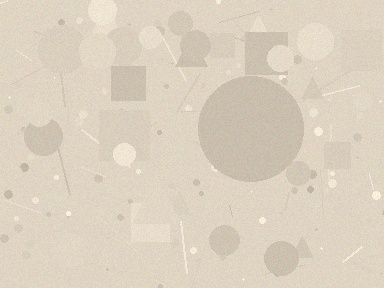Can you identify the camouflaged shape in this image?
The camouflaged shape is a circle.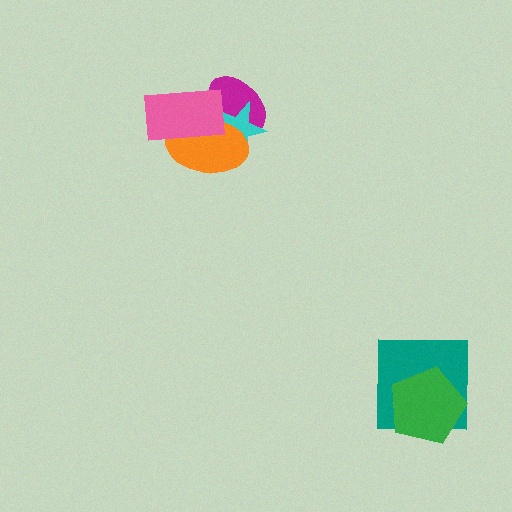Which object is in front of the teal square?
The green pentagon is in front of the teal square.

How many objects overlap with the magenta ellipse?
3 objects overlap with the magenta ellipse.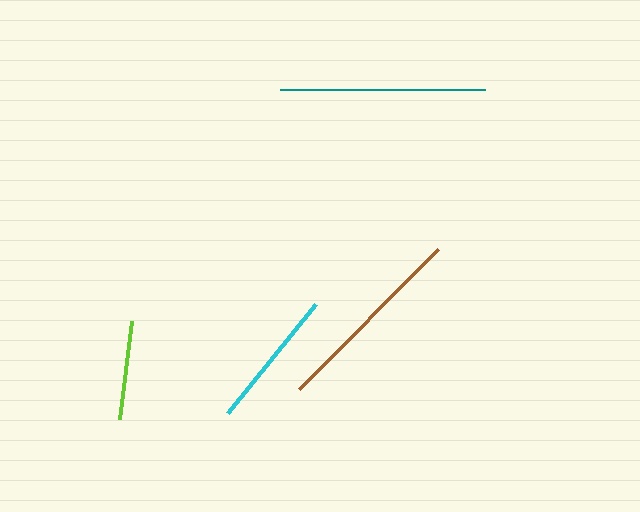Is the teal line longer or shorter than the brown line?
The teal line is longer than the brown line.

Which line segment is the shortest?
The lime line is the shortest at approximately 99 pixels.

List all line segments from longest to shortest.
From longest to shortest: teal, brown, cyan, lime.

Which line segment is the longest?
The teal line is the longest at approximately 205 pixels.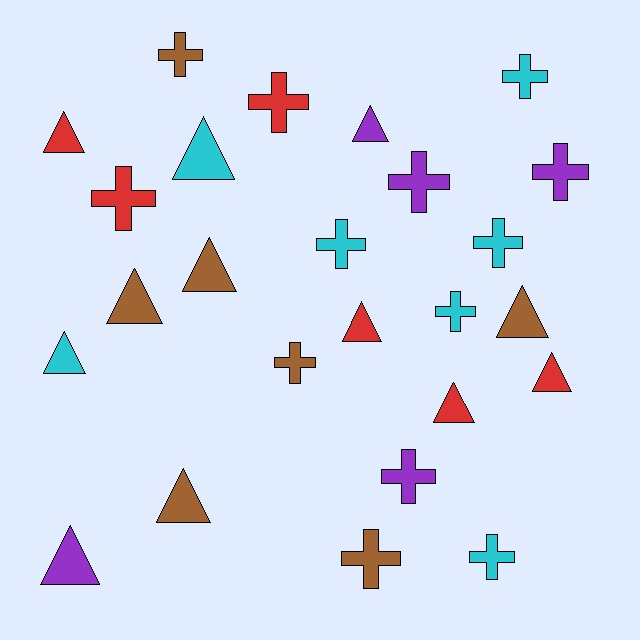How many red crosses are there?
There are 2 red crosses.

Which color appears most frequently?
Brown, with 7 objects.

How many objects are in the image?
There are 25 objects.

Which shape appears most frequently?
Cross, with 13 objects.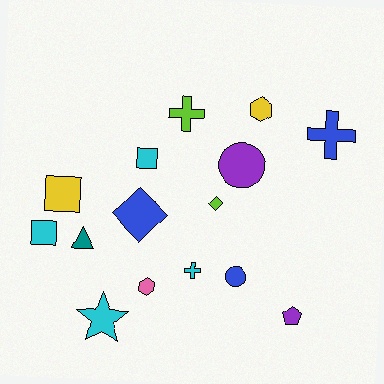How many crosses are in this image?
There are 3 crosses.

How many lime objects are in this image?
There are 2 lime objects.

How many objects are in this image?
There are 15 objects.